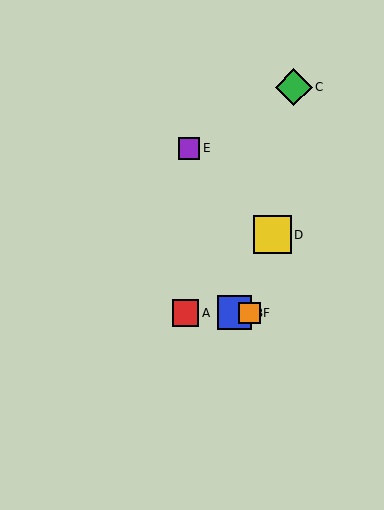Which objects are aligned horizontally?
Objects A, B, F are aligned horizontally.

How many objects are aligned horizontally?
3 objects (A, B, F) are aligned horizontally.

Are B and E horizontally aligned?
No, B is at y≈313 and E is at y≈148.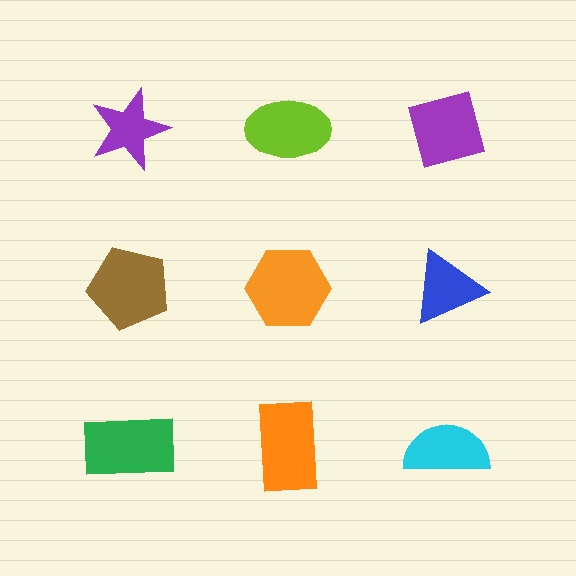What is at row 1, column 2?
A lime ellipse.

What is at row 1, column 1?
A purple star.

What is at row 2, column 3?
A blue triangle.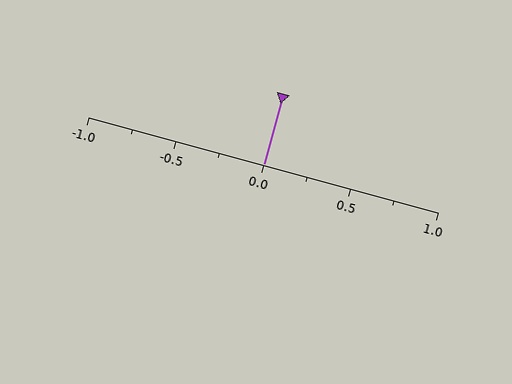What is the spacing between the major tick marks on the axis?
The major ticks are spaced 0.5 apart.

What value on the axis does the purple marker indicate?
The marker indicates approximately 0.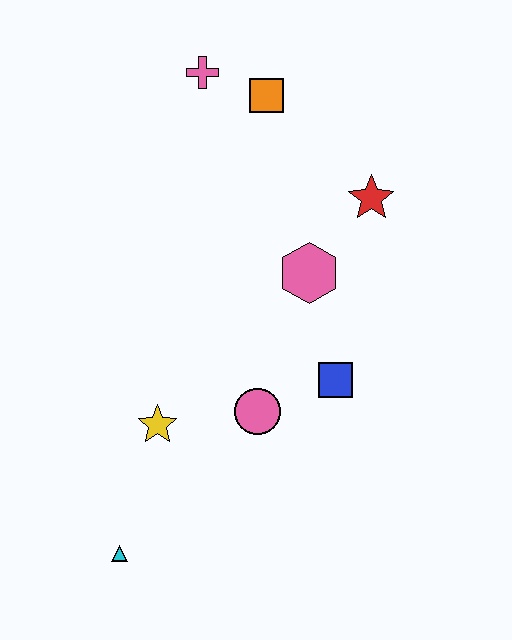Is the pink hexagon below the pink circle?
No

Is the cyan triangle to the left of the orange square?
Yes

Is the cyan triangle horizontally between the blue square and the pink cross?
No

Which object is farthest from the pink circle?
The pink cross is farthest from the pink circle.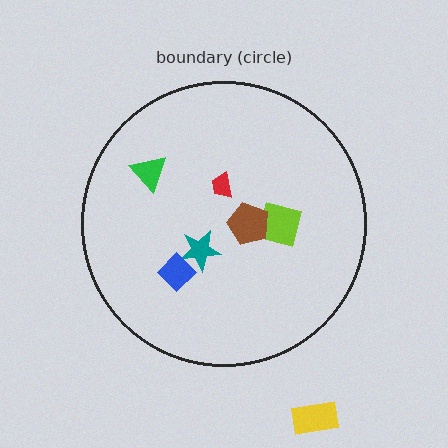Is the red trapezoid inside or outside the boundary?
Inside.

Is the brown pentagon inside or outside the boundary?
Inside.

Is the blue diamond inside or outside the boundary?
Inside.